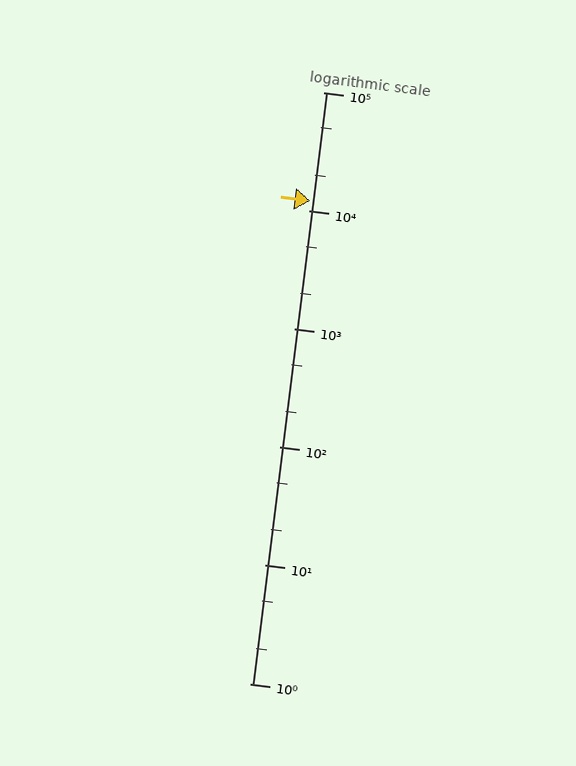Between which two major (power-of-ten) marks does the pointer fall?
The pointer is between 10000 and 100000.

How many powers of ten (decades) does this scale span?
The scale spans 5 decades, from 1 to 100000.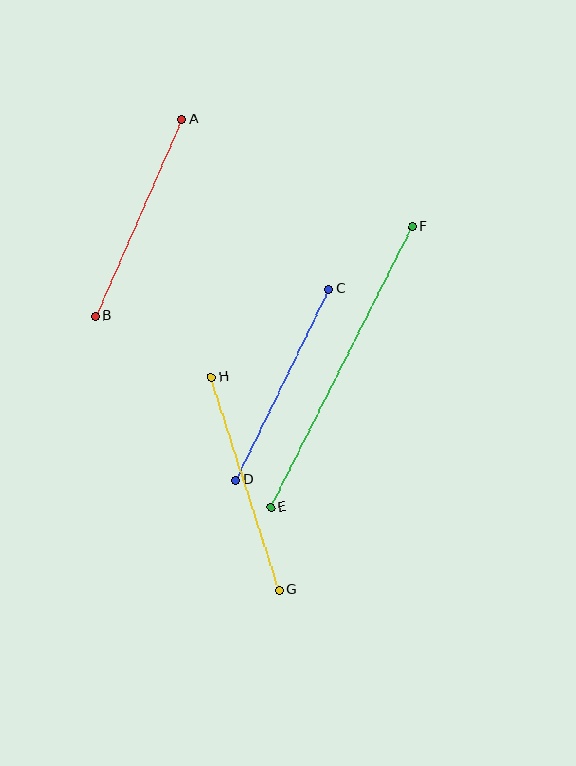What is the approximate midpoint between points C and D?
The midpoint is at approximately (282, 384) pixels.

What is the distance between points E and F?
The distance is approximately 314 pixels.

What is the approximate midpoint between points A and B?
The midpoint is at approximately (139, 218) pixels.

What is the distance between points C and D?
The distance is approximately 213 pixels.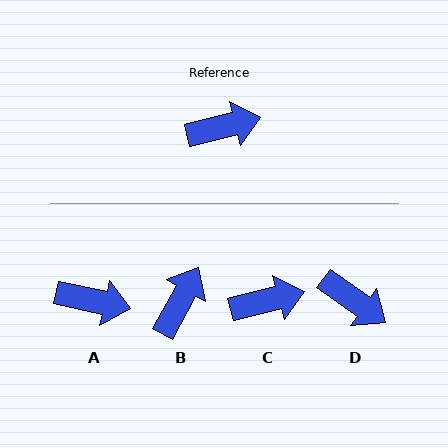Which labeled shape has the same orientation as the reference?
C.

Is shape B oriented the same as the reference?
No, it is off by about 47 degrees.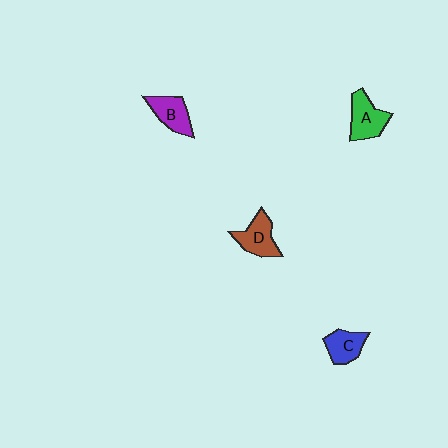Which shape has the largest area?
Shape A (green).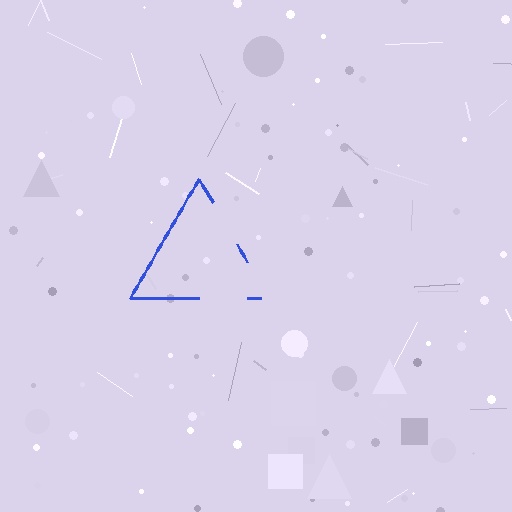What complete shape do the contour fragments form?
The contour fragments form a triangle.